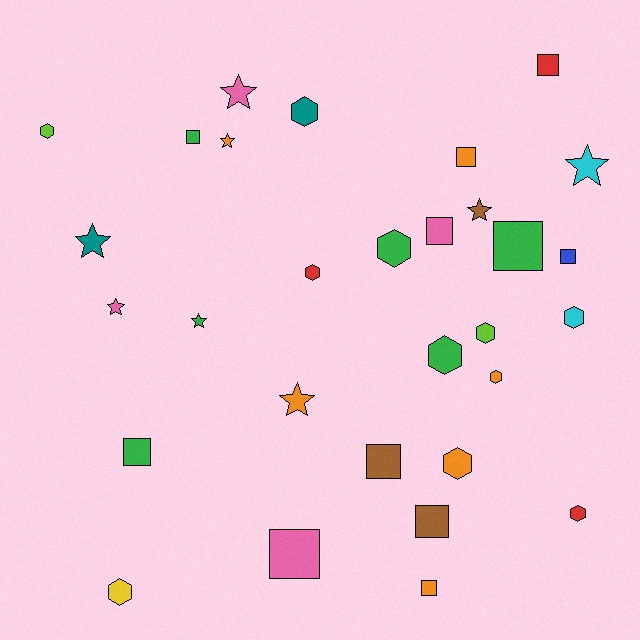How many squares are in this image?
There are 11 squares.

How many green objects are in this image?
There are 6 green objects.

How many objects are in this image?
There are 30 objects.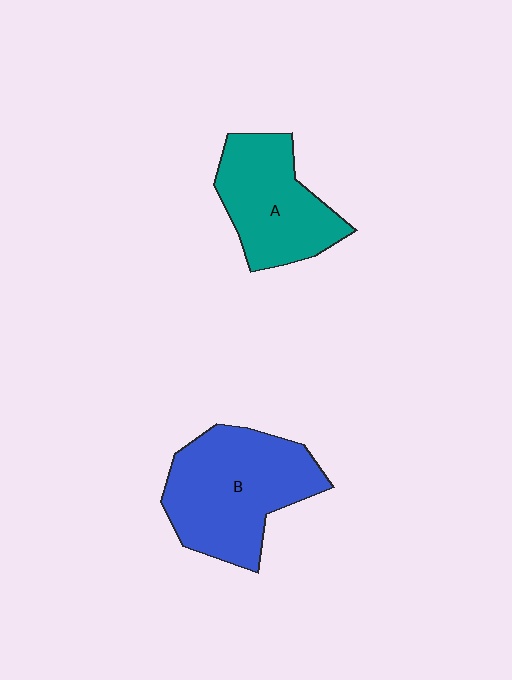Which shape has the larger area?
Shape B (blue).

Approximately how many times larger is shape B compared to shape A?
Approximately 1.3 times.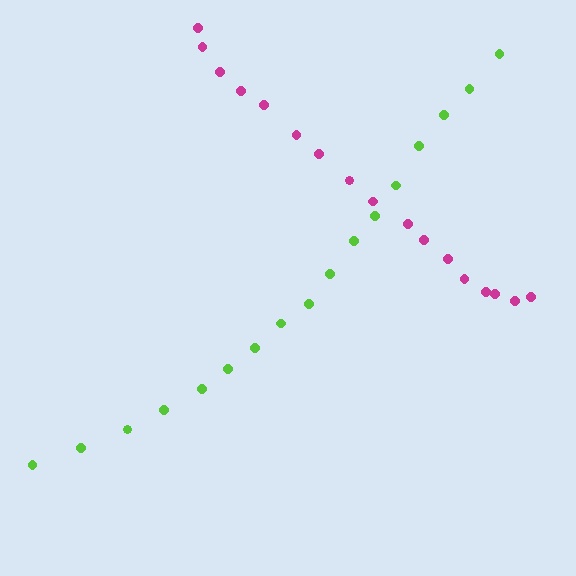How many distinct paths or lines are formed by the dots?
There are 2 distinct paths.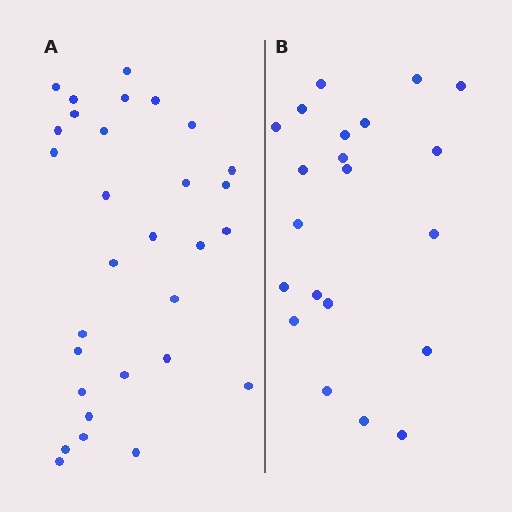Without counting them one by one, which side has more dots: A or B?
Region A (the left region) has more dots.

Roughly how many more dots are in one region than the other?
Region A has roughly 8 or so more dots than region B.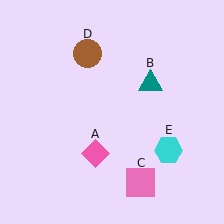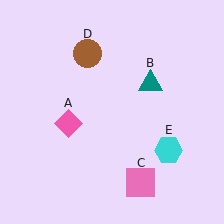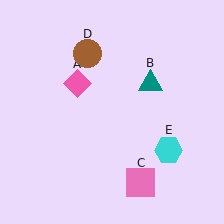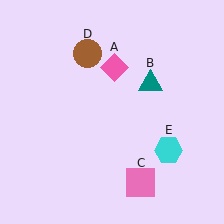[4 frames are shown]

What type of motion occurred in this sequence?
The pink diamond (object A) rotated clockwise around the center of the scene.